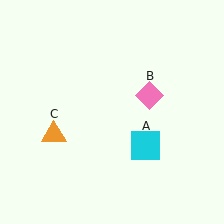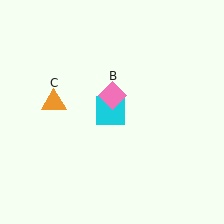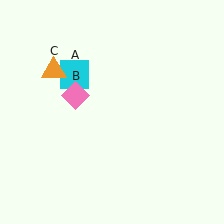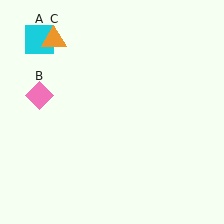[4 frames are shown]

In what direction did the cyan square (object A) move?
The cyan square (object A) moved up and to the left.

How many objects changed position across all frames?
3 objects changed position: cyan square (object A), pink diamond (object B), orange triangle (object C).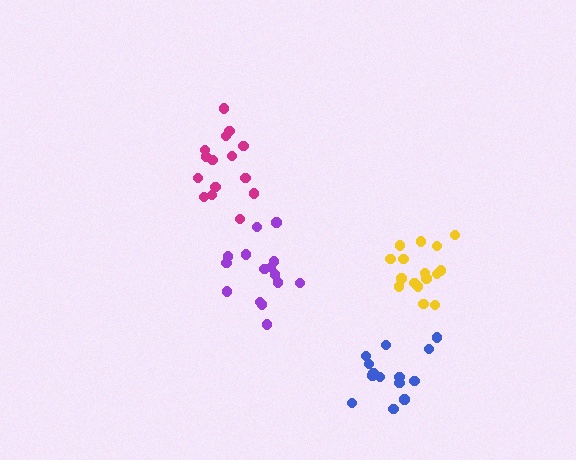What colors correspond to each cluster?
The clusters are colored: purple, yellow, magenta, blue.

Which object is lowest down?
The blue cluster is bottommost.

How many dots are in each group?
Group 1: 15 dots, Group 2: 17 dots, Group 3: 15 dots, Group 4: 14 dots (61 total).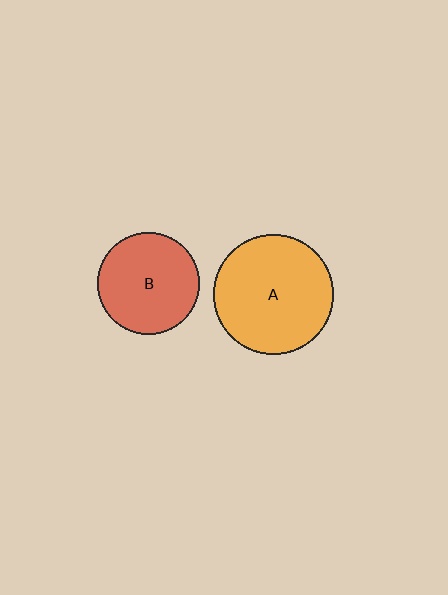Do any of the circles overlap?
No, none of the circles overlap.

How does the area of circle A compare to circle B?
Approximately 1.4 times.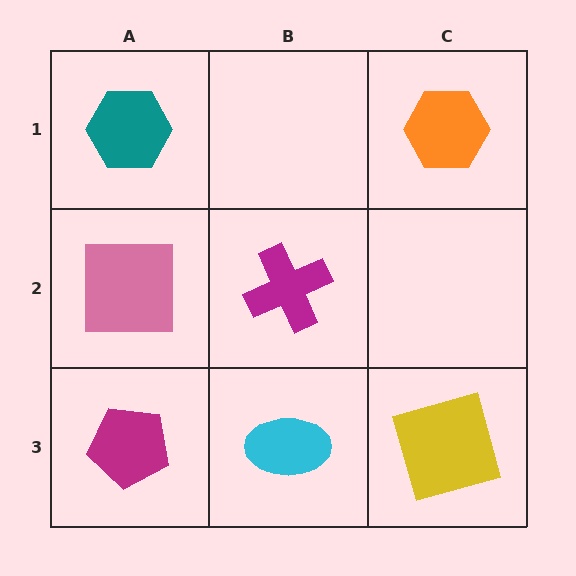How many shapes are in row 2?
2 shapes.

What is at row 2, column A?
A pink square.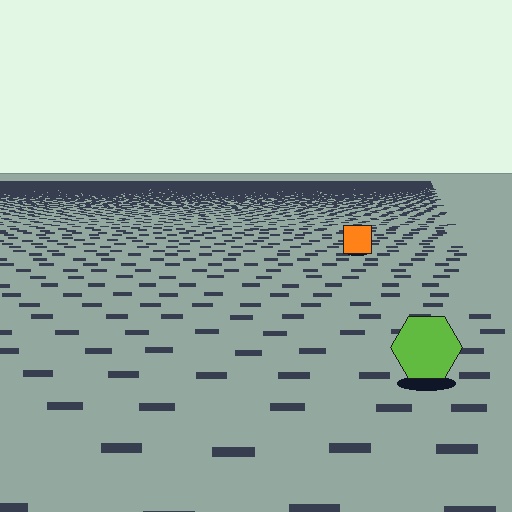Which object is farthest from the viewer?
The orange square is farthest from the viewer. It appears smaller and the ground texture around it is denser.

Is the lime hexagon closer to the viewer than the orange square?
Yes. The lime hexagon is closer — you can tell from the texture gradient: the ground texture is coarser near it.